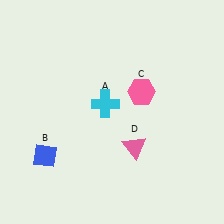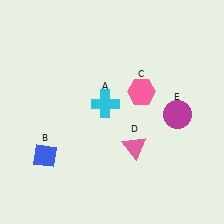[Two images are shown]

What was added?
A magenta circle (E) was added in Image 2.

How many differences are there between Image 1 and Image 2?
There is 1 difference between the two images.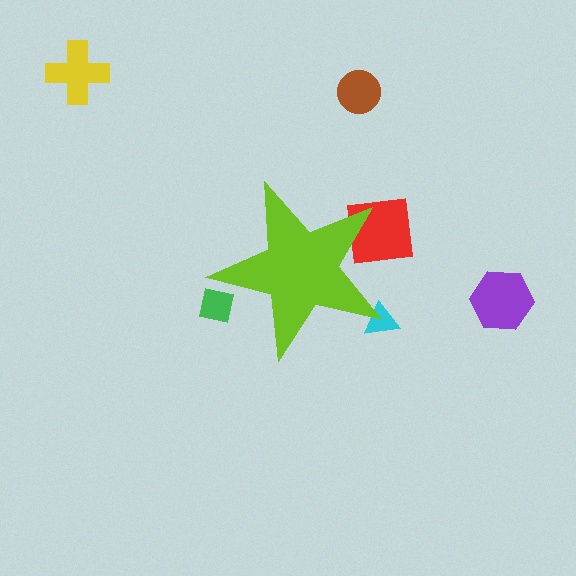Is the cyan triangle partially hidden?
Yes, the cyan triangle is partially hidden behind the lime star.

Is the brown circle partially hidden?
No, the brown circle is fully visible.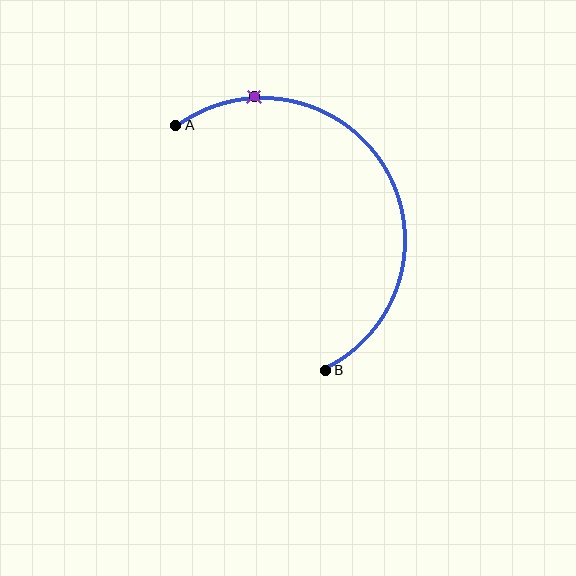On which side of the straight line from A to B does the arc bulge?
The arc bulges to the right of the straight line connecting A and B.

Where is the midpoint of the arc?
The arc midpoint is the point on the curve farthest from the straight line joining A and B. It sits to the right of that line.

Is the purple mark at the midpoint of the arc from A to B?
No. The purple mark lies on the arc but is closer to endpoint A. The arc midpoint would be at the point on the curve equidistant along the arc from both A and B.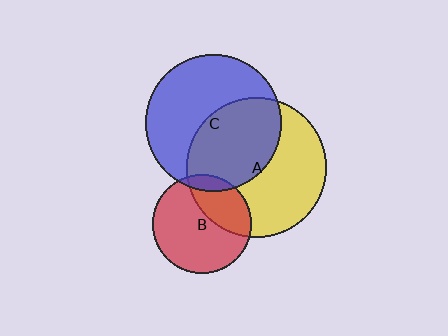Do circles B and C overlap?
Yes.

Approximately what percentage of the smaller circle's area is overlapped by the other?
Approximately 10%.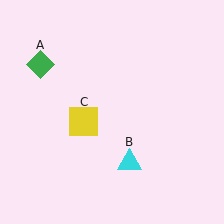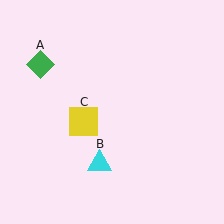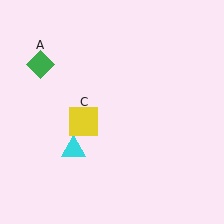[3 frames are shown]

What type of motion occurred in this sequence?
The cyan triangle (object B) rotated clockwise around the center of the scene.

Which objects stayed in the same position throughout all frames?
Green diamond (object A) and yellow square (object C) remained stationary.